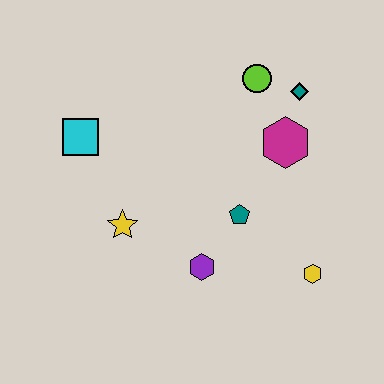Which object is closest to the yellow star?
The purple hexagon is closest to the yellow star.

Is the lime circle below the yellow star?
No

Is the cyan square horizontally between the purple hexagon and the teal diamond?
No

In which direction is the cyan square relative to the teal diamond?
The cyan square is to the left of the teal diamond.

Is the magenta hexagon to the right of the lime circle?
Yes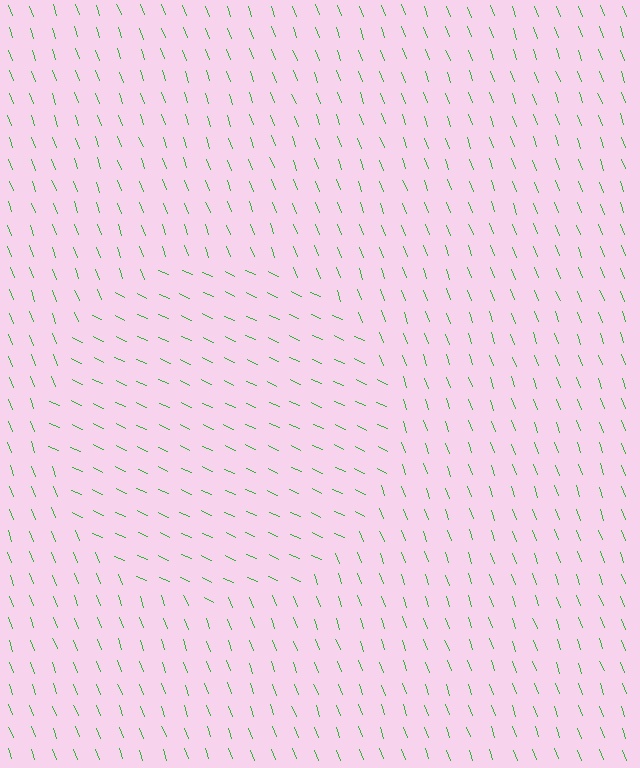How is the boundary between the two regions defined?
The boundary is defined purely by a change in line orientation (approximately 45 degrees difference). All lines are the same color and thickness.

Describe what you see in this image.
The image is filled with small green line segments. A circle region in the image has lines oriented differently from the surrounding lines, creating a visible texture boundary.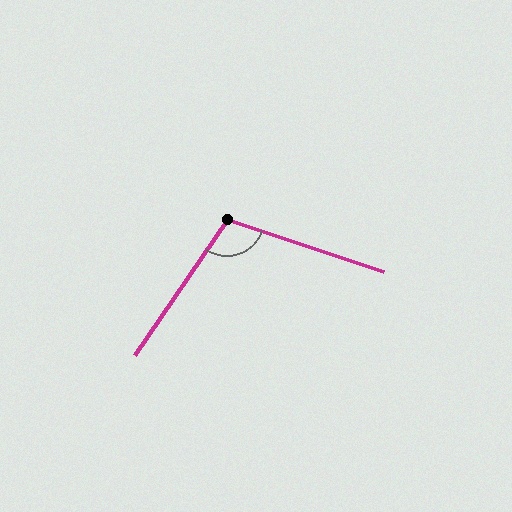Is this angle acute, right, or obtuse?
It is obtuse.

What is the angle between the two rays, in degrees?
Approximately 106 degrees.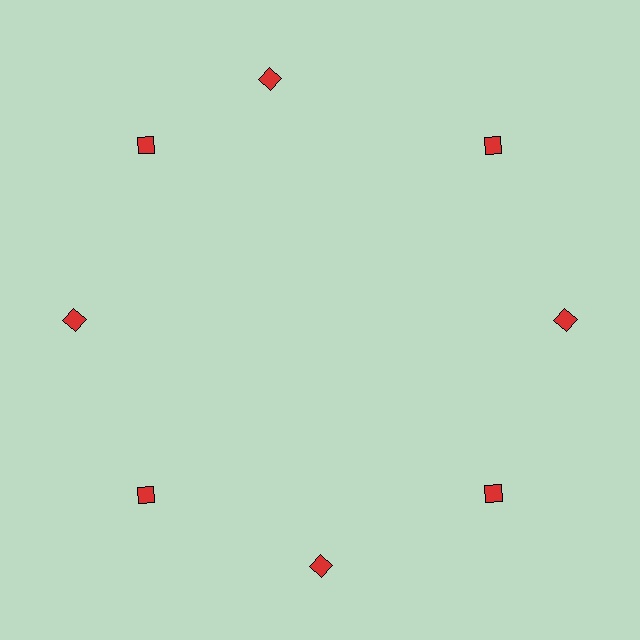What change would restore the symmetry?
The symmetry would be restored by rotating it back into even spacing with its neighbors so that all 8 diamonds sit at equal angles and equal distance from the center.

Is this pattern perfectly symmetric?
No. The 8 red diamonds are arranged in a ring, but one element near the 12 o'clock position is rotated out of alignment along the ring, breaking the 8-fold rotational symmetry.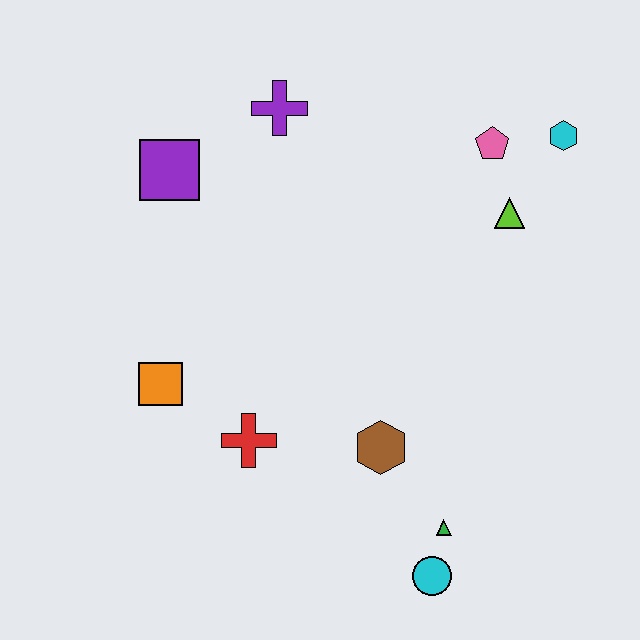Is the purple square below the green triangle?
No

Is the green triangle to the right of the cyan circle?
Yes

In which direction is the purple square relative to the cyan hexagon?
The purple square is to the left of the cyan hexagon.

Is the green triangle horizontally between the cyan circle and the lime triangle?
Yes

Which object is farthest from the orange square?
The cyan hexagon is farthest from the orange square.